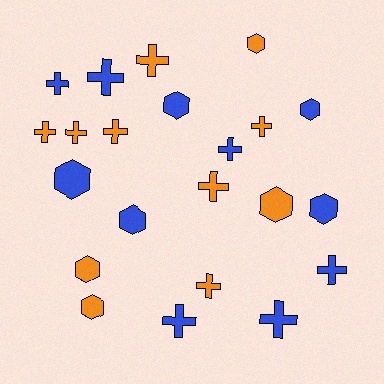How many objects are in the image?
There are 22 objects.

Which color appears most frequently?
Orange, with 11 objects.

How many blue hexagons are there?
There are 5 blue hexagons.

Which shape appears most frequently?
Cross, with 13 objects.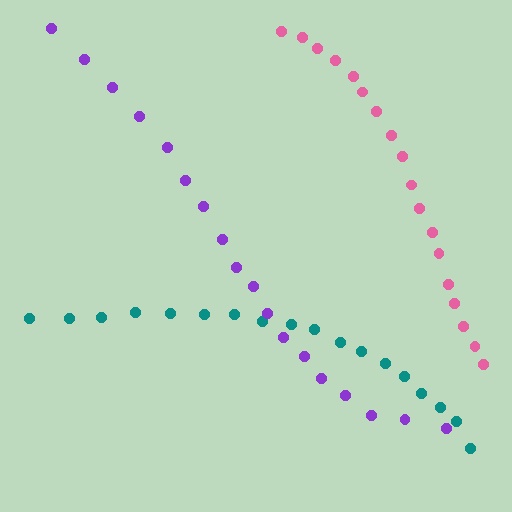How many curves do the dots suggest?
There are 3 distinct paths.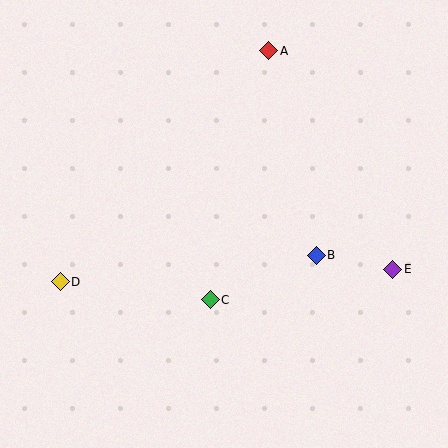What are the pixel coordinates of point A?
Point A is at (269, 51).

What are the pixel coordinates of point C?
Point C is at (210, 300).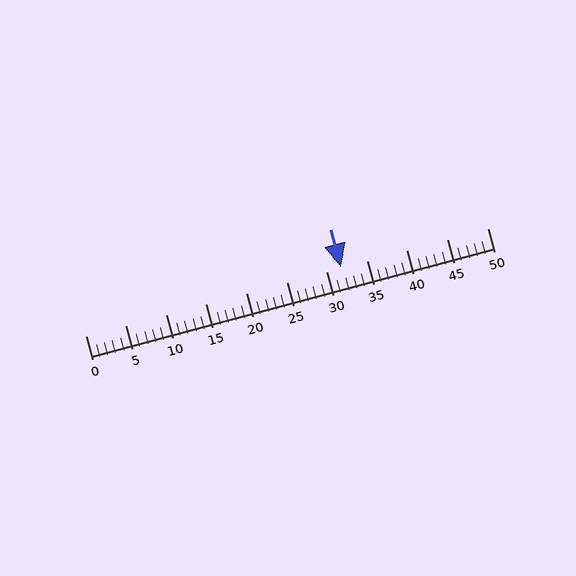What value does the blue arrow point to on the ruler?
The blue arrow points to approximately 32.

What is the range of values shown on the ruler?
The ruler shows values from 0 to 50.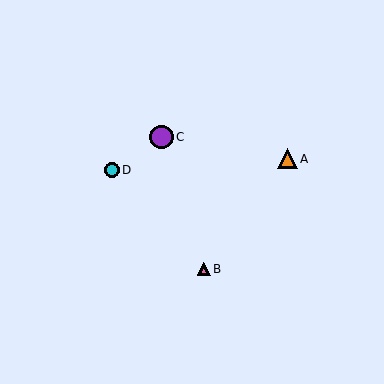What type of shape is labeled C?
Shape C is a purple circle.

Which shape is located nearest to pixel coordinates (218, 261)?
The pink triangle (labeled B) at (204, 269) is nearest to that location.